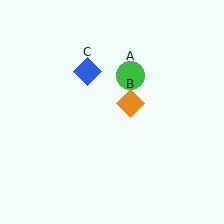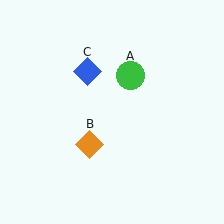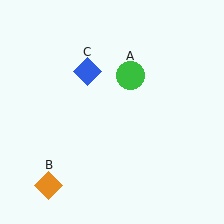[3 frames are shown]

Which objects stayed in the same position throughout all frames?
Green circle (object A) and blue diamond (object C) remained stationary.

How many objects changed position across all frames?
1 object changed position: orange diamond (object B).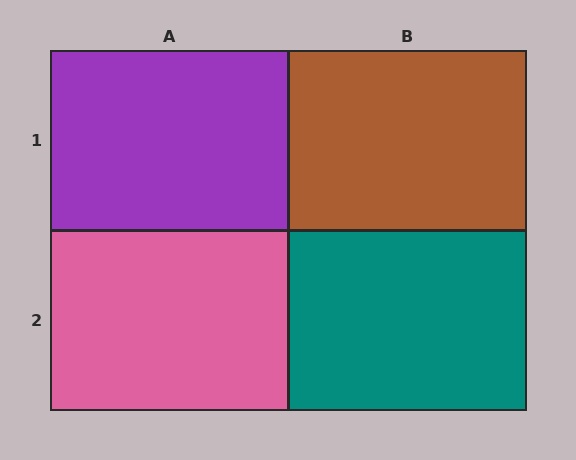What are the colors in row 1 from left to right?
Purple, brown.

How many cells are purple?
1 cell is purple.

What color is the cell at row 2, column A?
Pink.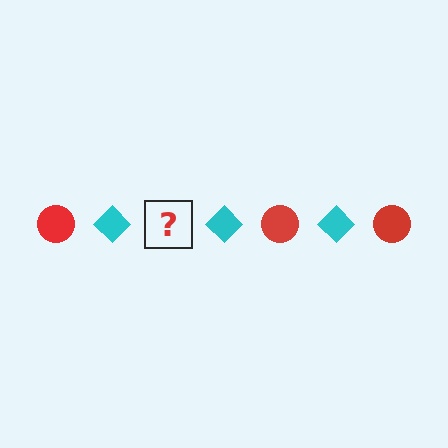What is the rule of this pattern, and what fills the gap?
The rule is that the pattern alternates between red circle and cyan diamond. The gap should be filled with a red circle.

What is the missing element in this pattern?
The missing element is a red circle.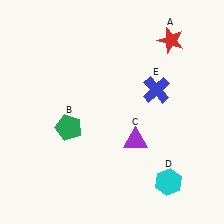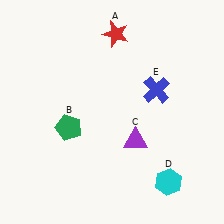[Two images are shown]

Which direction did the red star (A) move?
The red star (A) moved left.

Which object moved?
The red star (A) moved left.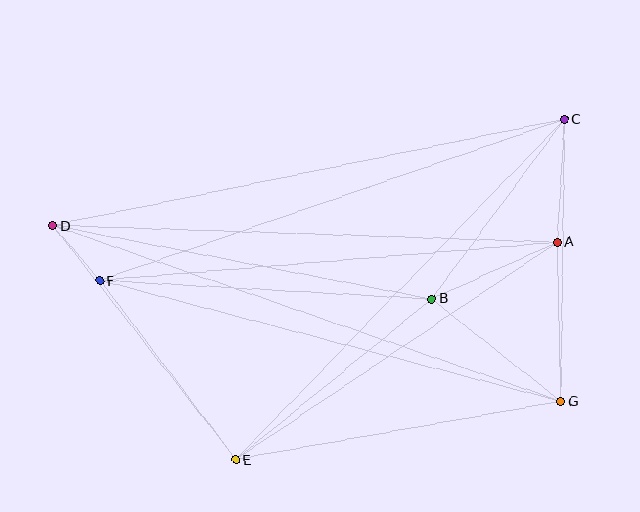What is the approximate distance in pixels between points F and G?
The distance between F and G is approximately 477 pixels.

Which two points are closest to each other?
Points D and F are closest to each other.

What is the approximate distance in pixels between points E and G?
The distance between E and G is approximately 330 pixels.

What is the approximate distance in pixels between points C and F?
The distance between C and F is approximately 491 pixels.